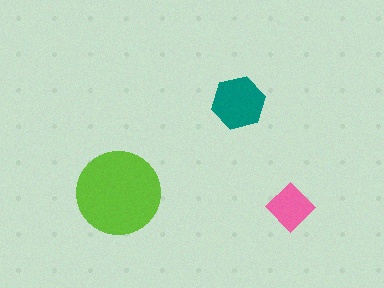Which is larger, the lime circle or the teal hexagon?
The lime circle.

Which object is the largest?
The lime circle.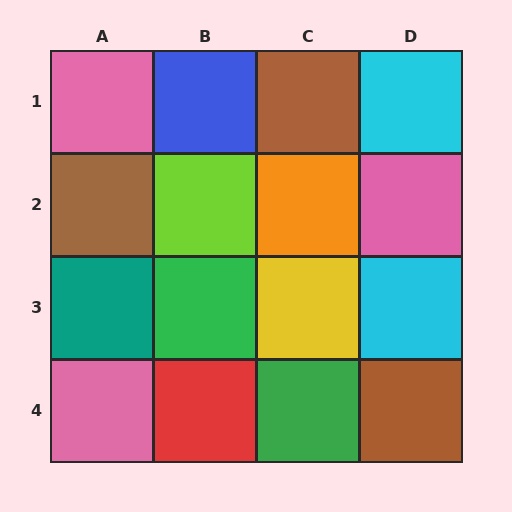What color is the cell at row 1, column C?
Brown.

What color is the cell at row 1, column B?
Blue.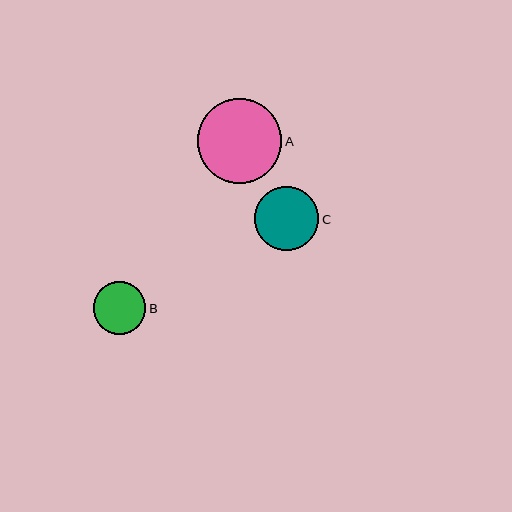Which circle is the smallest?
Circle B is the smallest with a size of approximately 53 pixels.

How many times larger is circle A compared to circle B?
Circle A is approximately 1.6 times the size of circle B.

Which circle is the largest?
Circle A is the largest with a size of approximately 85 pixels.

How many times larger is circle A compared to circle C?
Circle A is approximately 1.3 times the size of circle C.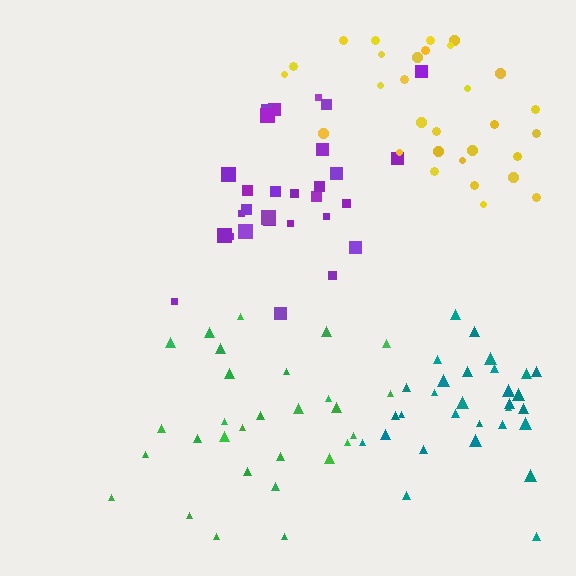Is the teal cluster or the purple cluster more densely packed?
Teal.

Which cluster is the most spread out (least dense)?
Green.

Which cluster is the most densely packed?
Teal.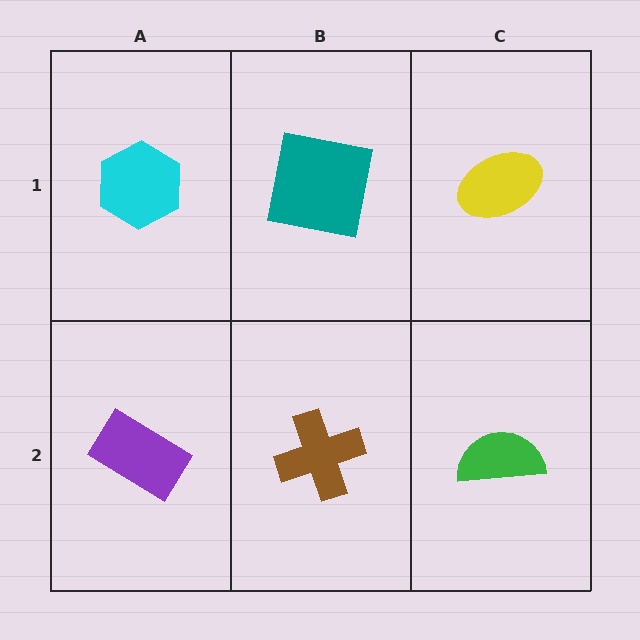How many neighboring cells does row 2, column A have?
2.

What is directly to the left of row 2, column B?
A purple rectangle.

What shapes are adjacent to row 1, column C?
A green semicircle (row 2, column C), a teal square (row 1, column B).